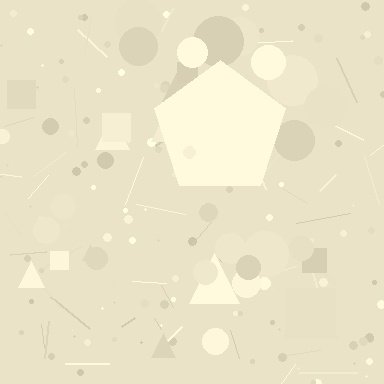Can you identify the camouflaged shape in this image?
The camouflaged shape is a pentagon.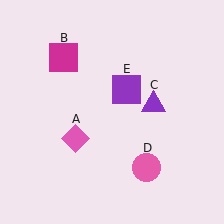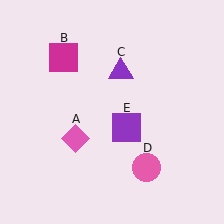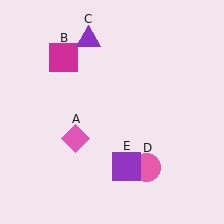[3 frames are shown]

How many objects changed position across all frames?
2 objects changed position: purple triangle (object C), purple square (object E).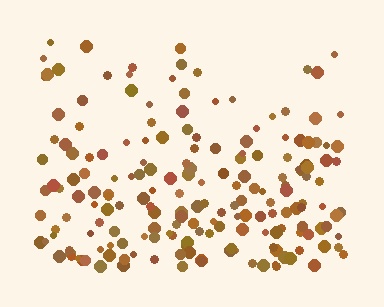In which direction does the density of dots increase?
From top to bottom, with the bottom side densest.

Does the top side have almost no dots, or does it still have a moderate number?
Still a moderate number, just noticeably fewer than the bottom.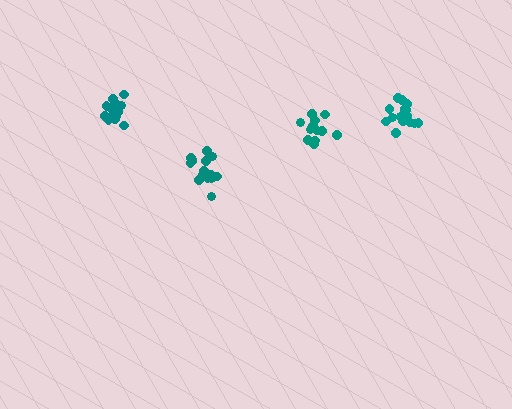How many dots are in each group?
Group 1: 16 dots, Group 2: 16 dots, Group 3: 15 dots, Group 4: 12 dots (59 total).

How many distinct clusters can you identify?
There are 4 distinct clusters.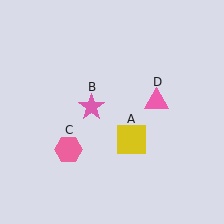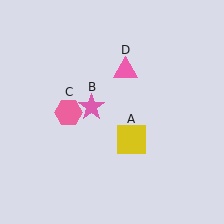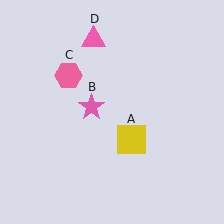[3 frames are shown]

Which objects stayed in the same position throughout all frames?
Yellow square (object A) and pink star (object B) remained stationary.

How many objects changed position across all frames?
2 objects changed position: pink hexagon (object C), pink triangle (object D).